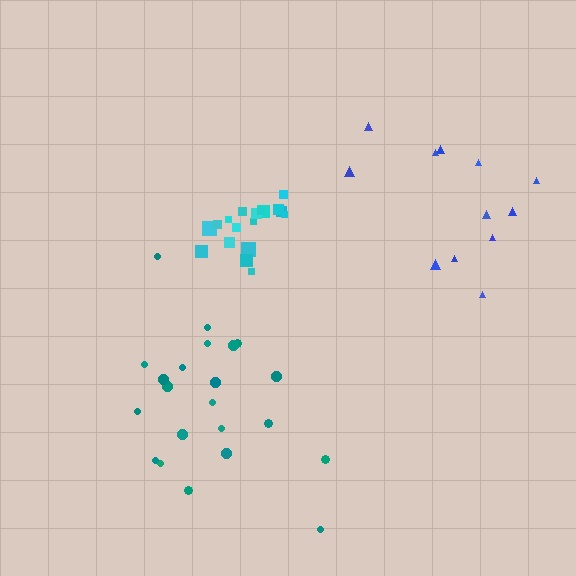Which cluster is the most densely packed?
Cyan.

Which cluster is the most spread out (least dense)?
Blue.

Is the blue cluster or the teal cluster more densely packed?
Teal.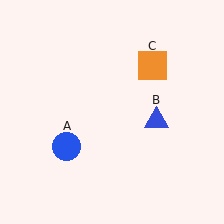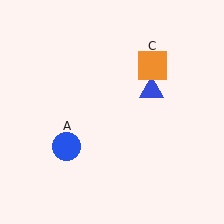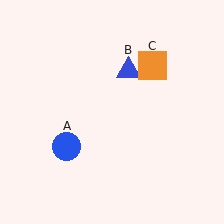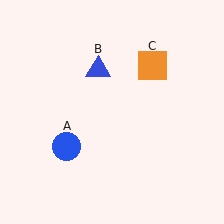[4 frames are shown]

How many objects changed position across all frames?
1 object changed position: blue triangle (object B).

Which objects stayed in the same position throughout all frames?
Blue circle (object A) and orange square (object C) remained stationary.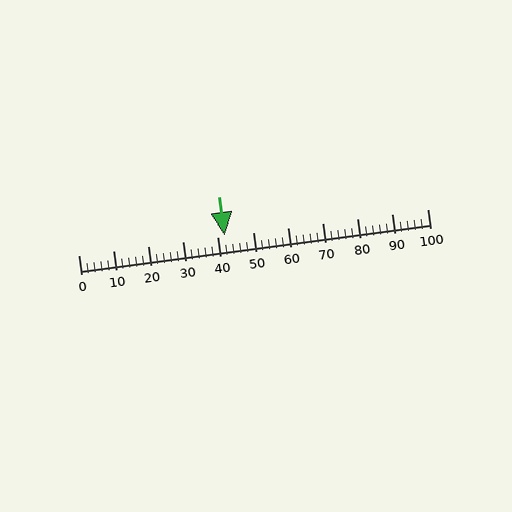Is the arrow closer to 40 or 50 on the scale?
The arrow is closer to 40.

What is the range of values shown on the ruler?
The ruler shows values from 0 to 100.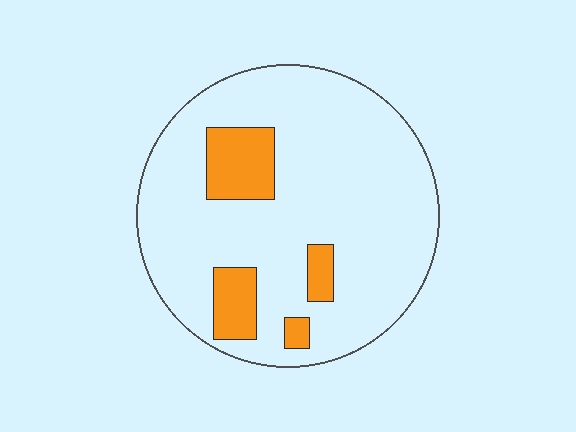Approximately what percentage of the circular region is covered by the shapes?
Approximately 15%.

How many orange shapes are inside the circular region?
4.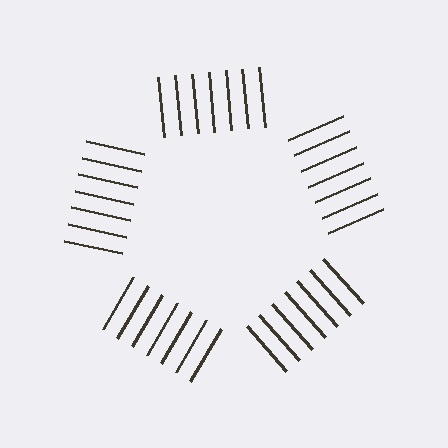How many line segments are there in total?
35 — 7 along each of the 5 edges.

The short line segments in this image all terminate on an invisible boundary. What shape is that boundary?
An illusory pentagon — the line segments terminate on its edges but no continuous stroke is drawn.